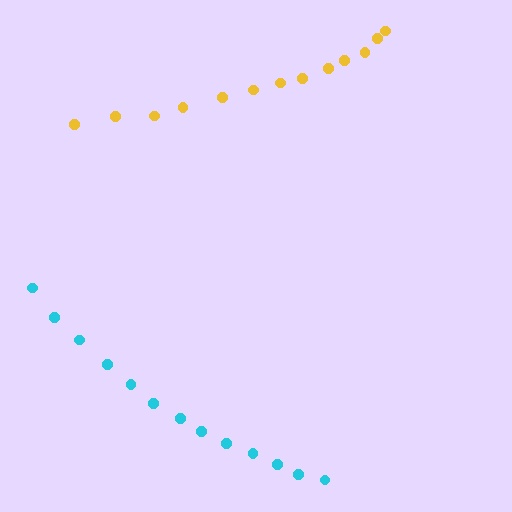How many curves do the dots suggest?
There are 2 distinct paths.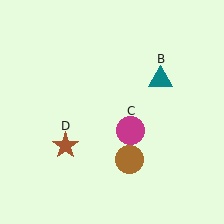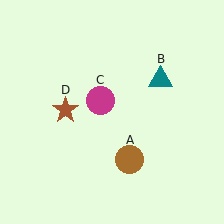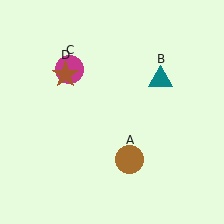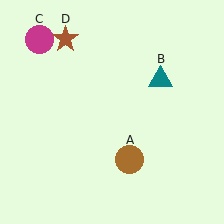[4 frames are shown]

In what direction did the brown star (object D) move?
The brown star (object D) moved up.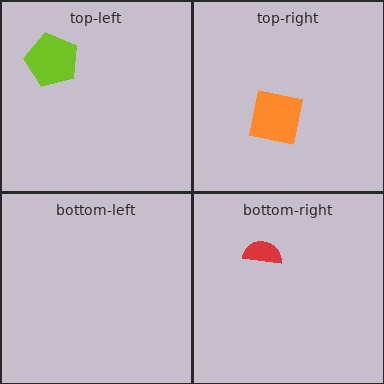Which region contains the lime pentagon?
The top-left region.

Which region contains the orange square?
The top-right region.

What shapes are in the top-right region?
The orange square.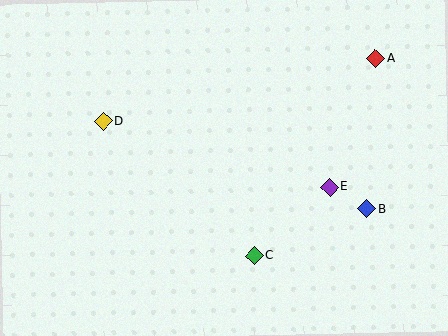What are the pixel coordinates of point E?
Point E is at (330, 187).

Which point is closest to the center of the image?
Point C at (254, 256) is closest to the center.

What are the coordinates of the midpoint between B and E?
The midpoint between B and E is at (348, 198).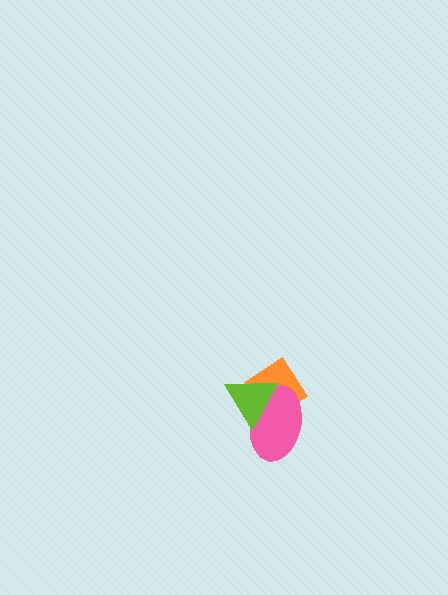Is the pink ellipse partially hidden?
Yes, it is partially covered by another shape.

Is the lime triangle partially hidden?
No, no other shape covers it.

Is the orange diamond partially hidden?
Yes, it is partially covered by another shape.